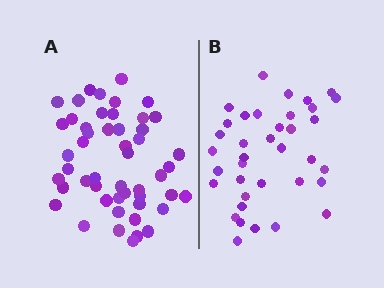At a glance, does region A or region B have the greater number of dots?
Region A (the left region) has more dots.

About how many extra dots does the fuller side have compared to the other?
Region A has approximately 15 more dots than region B.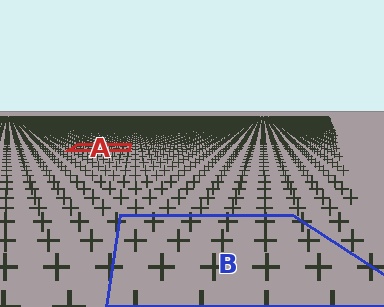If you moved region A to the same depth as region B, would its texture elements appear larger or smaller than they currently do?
They would appear larger. At a closer depth, the same texture elements are projected at a bigger on-screen size.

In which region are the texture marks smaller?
The texture marks are smaller in region A, because it is farther away.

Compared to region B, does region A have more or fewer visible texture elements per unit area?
Region A has more texture elements per unit area — they are packed more densely because it is farther away.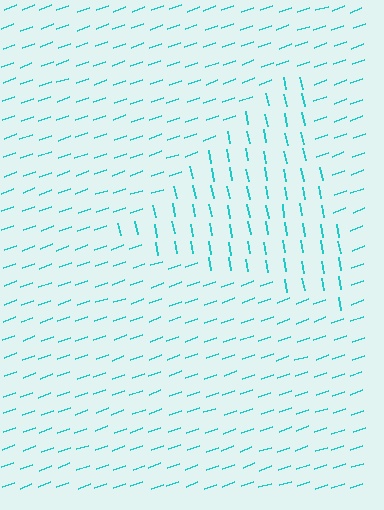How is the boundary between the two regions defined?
The boundary is defined purely by a change in line orientation (approximately 81 degrees difference). All lines are the same color and thickness.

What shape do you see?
I see a triangle.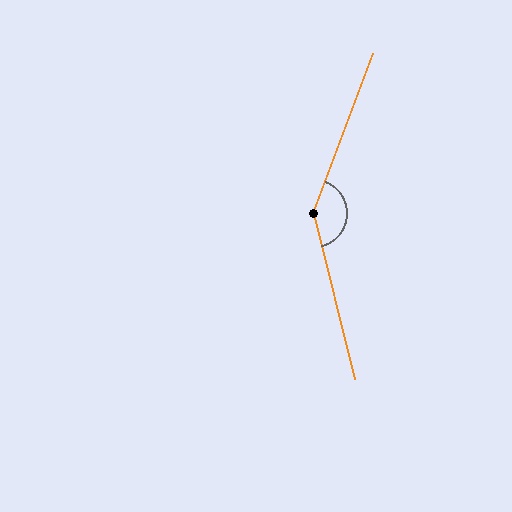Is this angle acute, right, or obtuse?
It is obtuse.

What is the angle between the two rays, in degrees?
Approximately 146 degrees.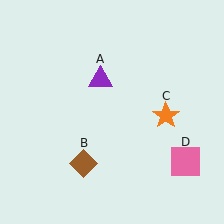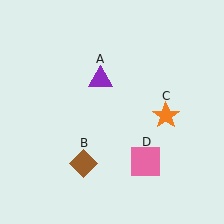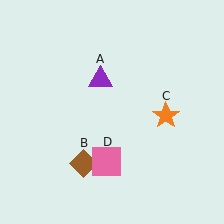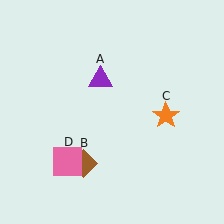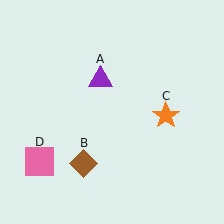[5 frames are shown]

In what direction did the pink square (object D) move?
The pink square (object D) moved left.